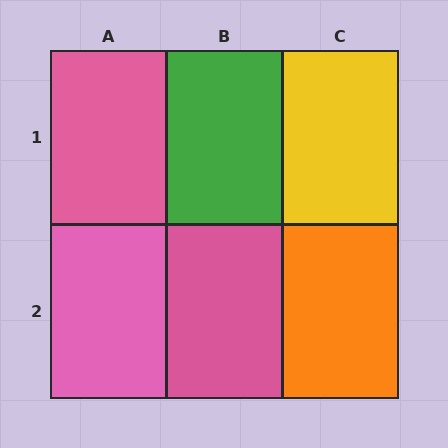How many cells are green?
1 cell is green.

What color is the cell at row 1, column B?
Green.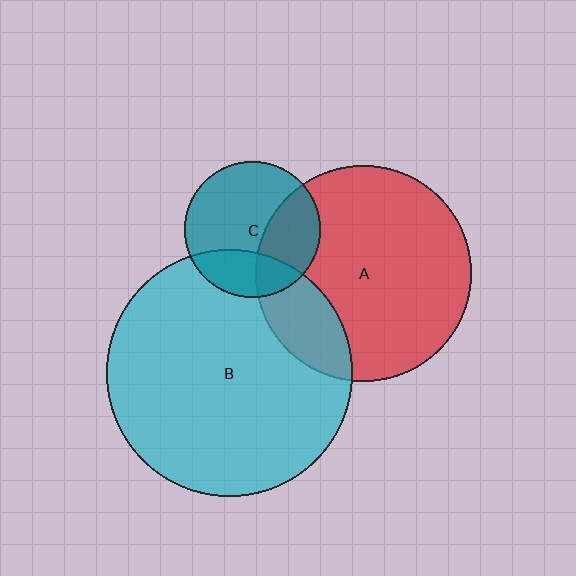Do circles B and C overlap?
Yes.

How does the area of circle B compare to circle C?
Approximately 3.3 times.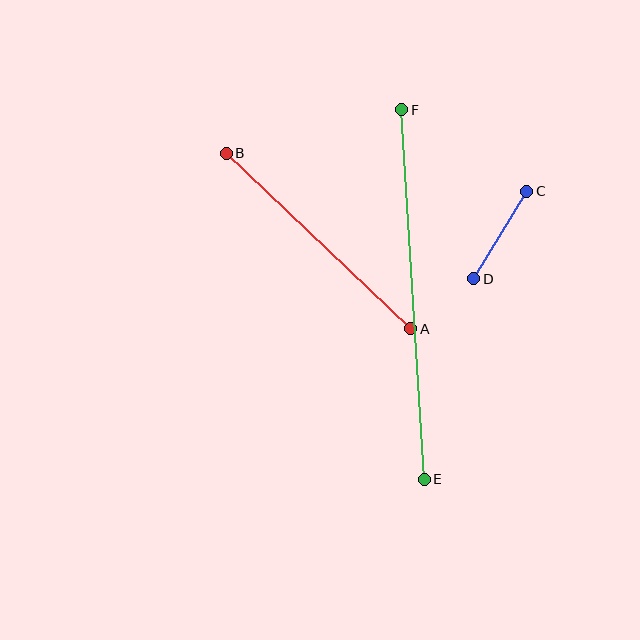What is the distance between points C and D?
The distance is approximately 102 pixels.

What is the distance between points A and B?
The distance is approximately 255 pixels.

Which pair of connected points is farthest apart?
Points E and F are farthest apart.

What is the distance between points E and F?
The distance is approximately 370 pixels.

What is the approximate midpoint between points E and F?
The midpoint is at approximately (413, 295) pixels.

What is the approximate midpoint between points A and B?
The midpoint is at approximately (319, 241) pixels.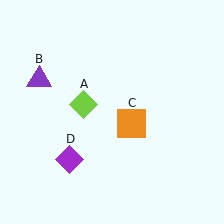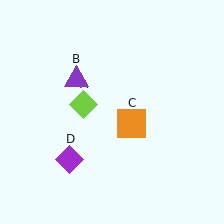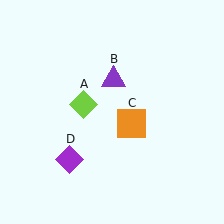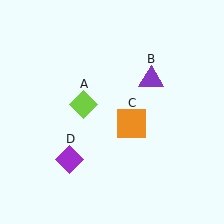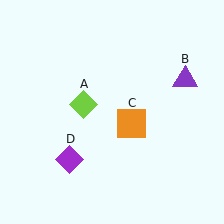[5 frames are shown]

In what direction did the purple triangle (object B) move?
The purple triangle (object B) moved right.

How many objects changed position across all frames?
1 object changed position: purple triangle (object B).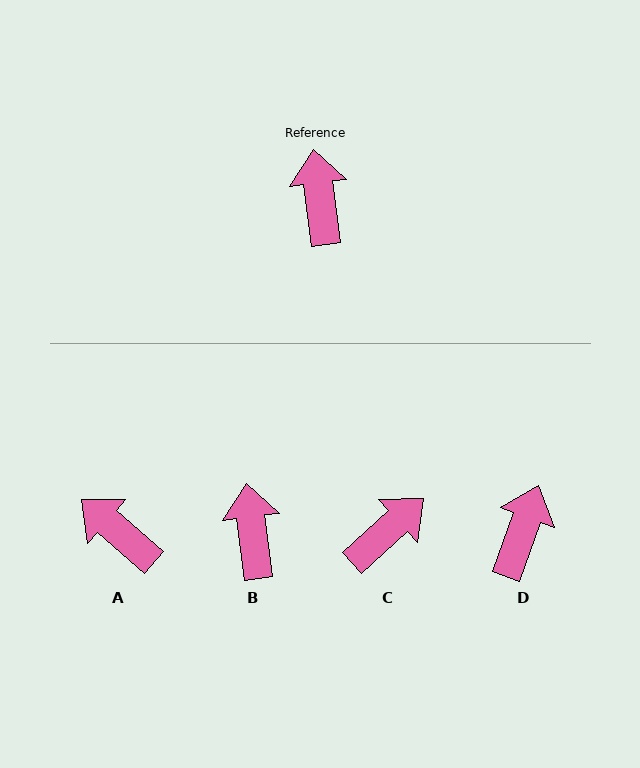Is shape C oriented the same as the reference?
No, it is off by about 55 degrees.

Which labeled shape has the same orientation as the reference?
B.